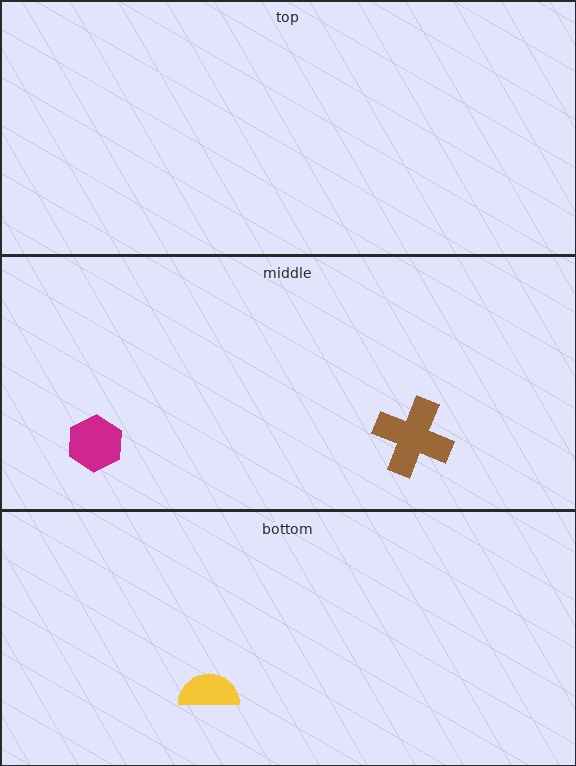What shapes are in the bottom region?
The yellow semicircle.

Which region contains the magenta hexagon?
The middle region.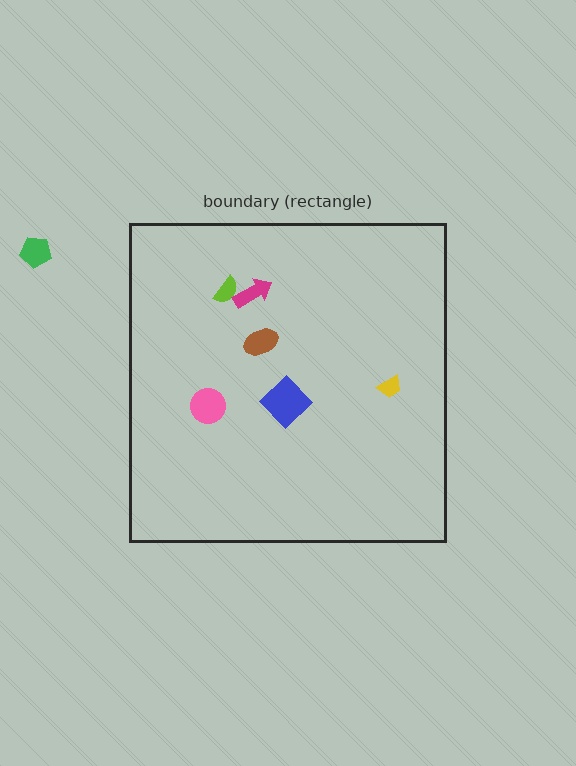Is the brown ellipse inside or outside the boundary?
Inside.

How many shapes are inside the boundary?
6 inside, 1 outside.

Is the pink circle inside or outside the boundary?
Inside.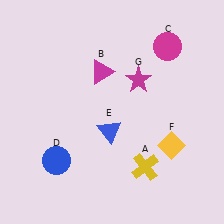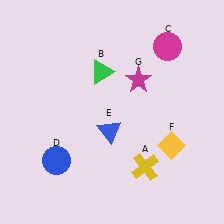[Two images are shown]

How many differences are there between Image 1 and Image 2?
There is 1 difference between the two images.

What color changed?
The triangle (B) changed from magenta in Image 1 to green in Image 2.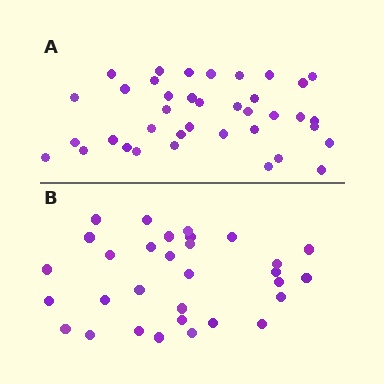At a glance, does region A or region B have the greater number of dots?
Region A (the top region) has more dots.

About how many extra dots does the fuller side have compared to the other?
Region A has roughly 8 or so more dots than region B.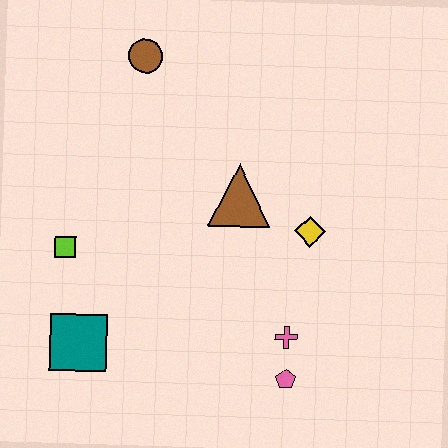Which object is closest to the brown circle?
The brown triangle is closest to the brown circle.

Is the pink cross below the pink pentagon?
No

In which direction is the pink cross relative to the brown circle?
The pink cross is below the brown circle.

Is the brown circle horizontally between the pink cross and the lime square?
Yes